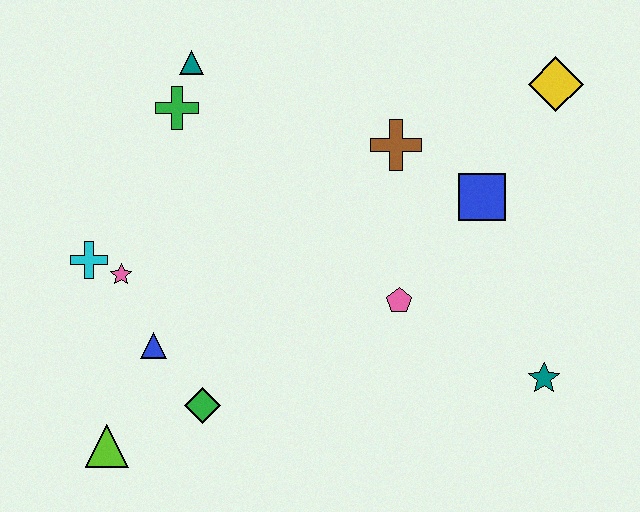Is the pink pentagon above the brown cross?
No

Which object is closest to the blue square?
The brown cross is closest to the blue square.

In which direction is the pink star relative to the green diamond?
The pink star is above the green diamond.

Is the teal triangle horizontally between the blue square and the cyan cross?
Yes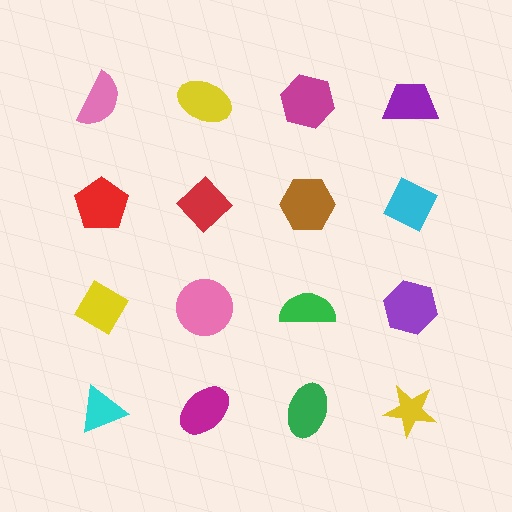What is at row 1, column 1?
A pink semicircle.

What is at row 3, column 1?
A yellow diamond.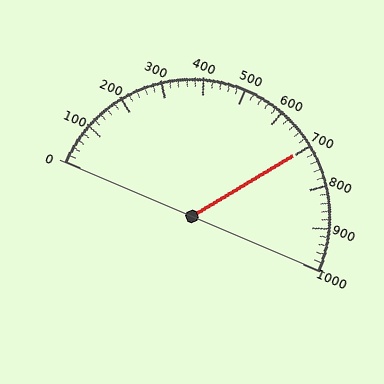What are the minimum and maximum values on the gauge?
The gauge ranges from 0 to 1000.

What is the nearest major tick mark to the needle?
The nearest major tick mark is 700.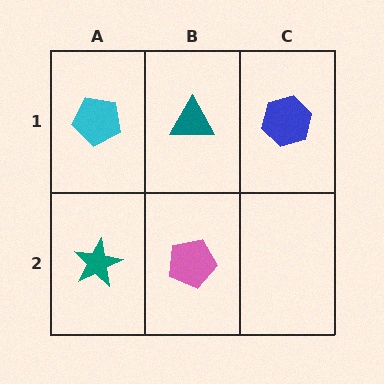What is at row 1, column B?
A teal triangle.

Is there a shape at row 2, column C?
No, that cell is empty.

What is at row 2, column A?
A teal star.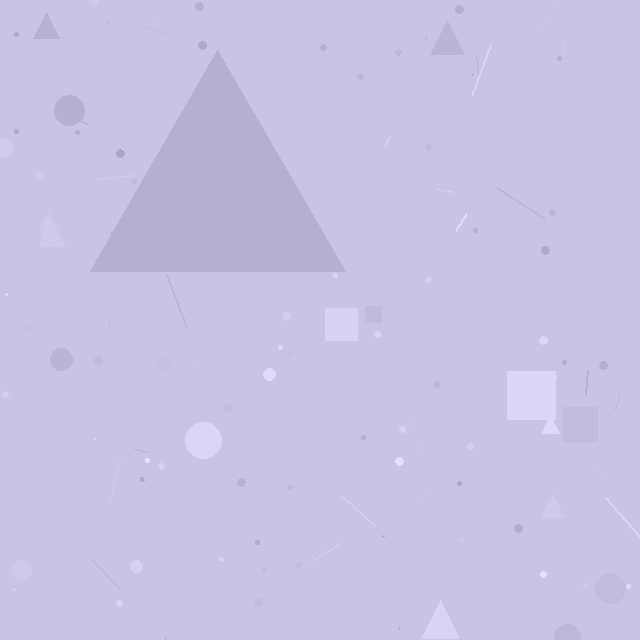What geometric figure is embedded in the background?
A triangle is embedded in the background.